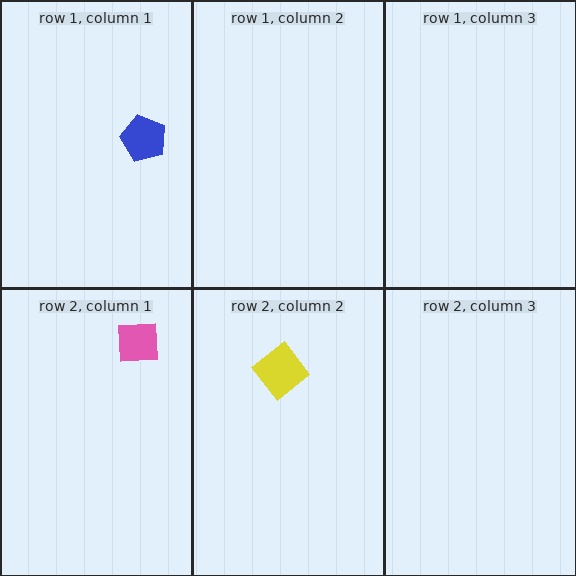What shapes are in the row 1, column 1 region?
The blue pentagon.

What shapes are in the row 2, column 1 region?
The pink square.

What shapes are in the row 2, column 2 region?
The yellow diamond.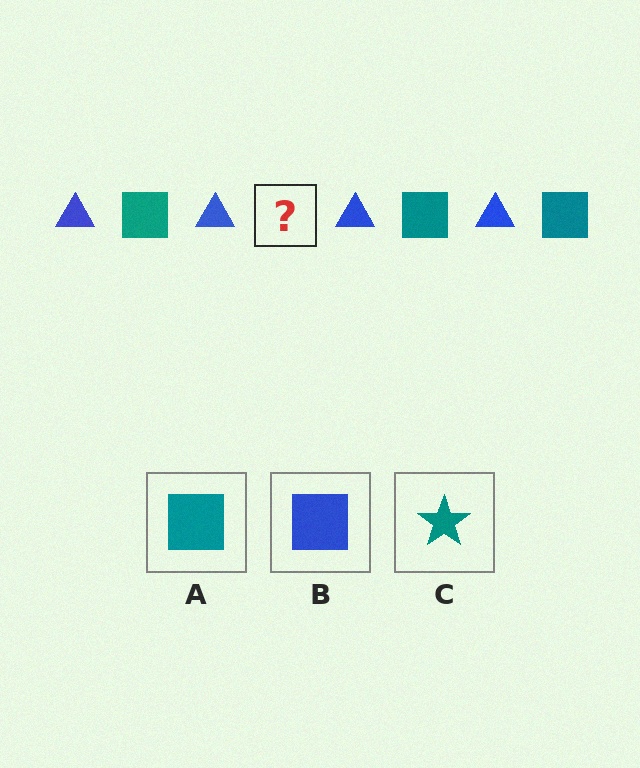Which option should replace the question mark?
Option A.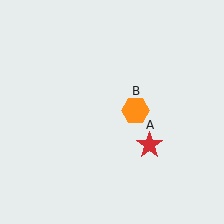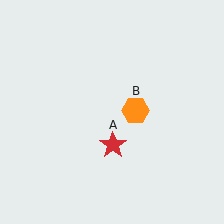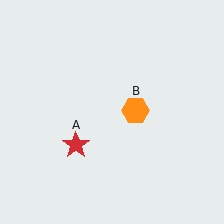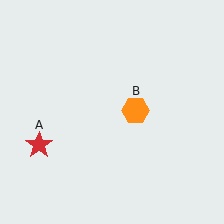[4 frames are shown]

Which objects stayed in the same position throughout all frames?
Orange hexagon (object B) remained stationary.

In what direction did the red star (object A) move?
The red star (object A) moved left.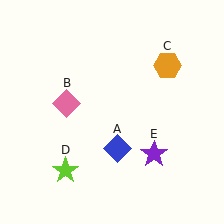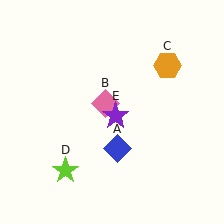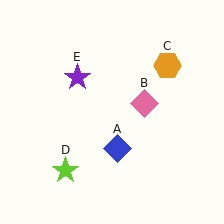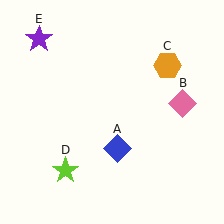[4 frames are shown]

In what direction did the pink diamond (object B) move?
The pink diamond (object B) moved right.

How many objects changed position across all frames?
2 objects changed position: pink diamond (object B), purple star (object E).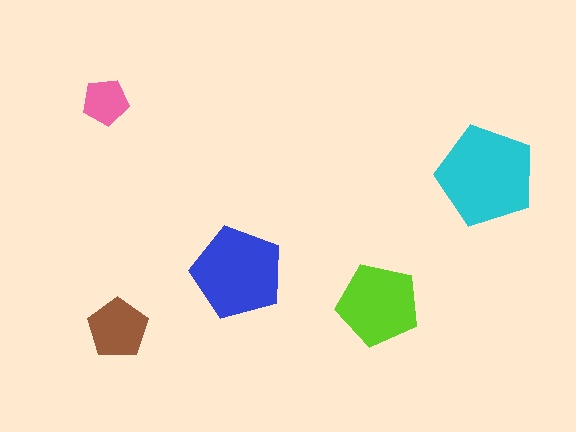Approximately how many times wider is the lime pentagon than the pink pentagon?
About 2 times wider.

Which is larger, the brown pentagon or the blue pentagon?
The blue one.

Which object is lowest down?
The brown pentagon is bottommost.